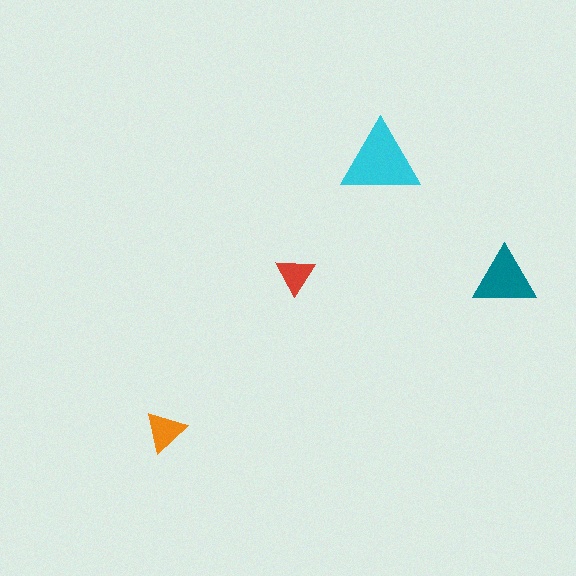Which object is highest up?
The cyan triangle is topmost.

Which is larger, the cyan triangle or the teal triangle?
The cyan one.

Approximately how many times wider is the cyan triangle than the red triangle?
About 2 times wider.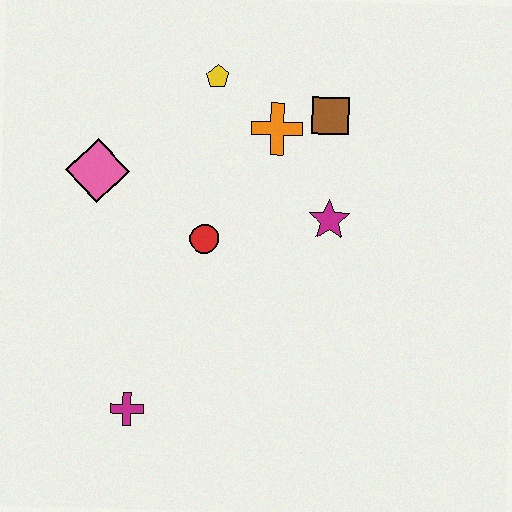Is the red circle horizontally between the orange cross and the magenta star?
No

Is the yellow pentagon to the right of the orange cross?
No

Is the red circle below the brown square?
Yes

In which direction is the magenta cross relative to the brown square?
The magenta cross is below the brown square.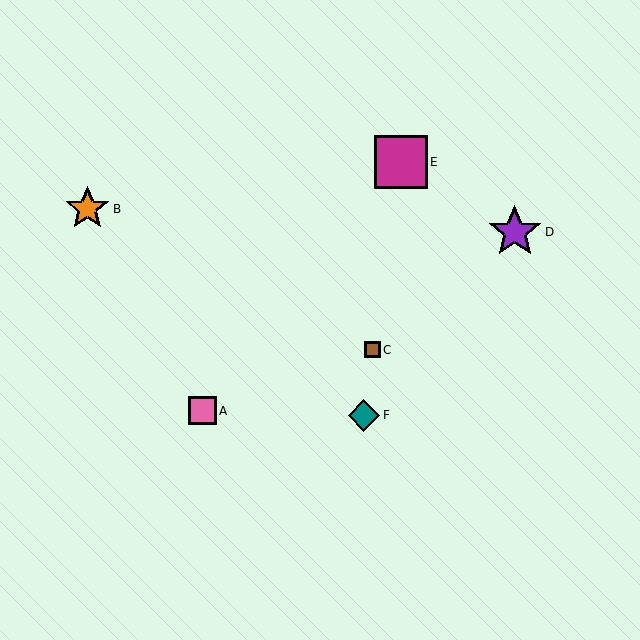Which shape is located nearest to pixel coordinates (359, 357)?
The brown square (labeled C) at (372, 350) is nearest to that location.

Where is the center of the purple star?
The center of the purple star is at (515, 232).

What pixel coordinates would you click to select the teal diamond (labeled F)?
Click at (364, 415) to select the teal diamond F.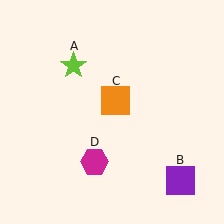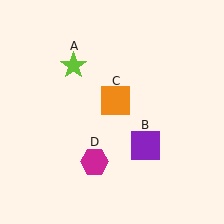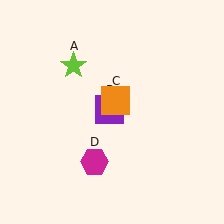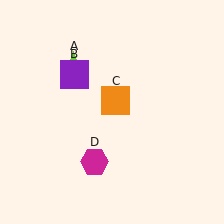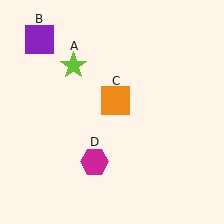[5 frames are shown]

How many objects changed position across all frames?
1 object changed position: purple square (object B).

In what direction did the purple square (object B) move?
The purple square (object B) moved up and to the left.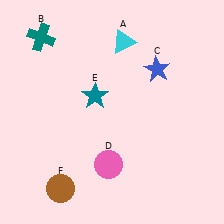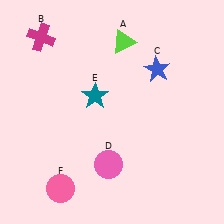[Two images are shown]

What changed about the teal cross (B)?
In Image 1, B is teal. In Image 2, it changed to magenta.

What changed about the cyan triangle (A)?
In Image 1, A is cyan. In Image 2, it changed to lime.